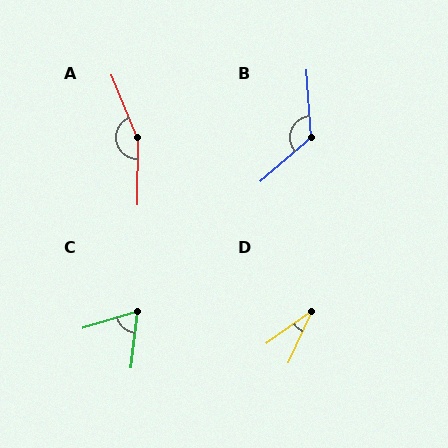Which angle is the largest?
A, at approximately 158 degrees.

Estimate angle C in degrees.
Approximately 67 degrees.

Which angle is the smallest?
D, at approximately 30 degrees.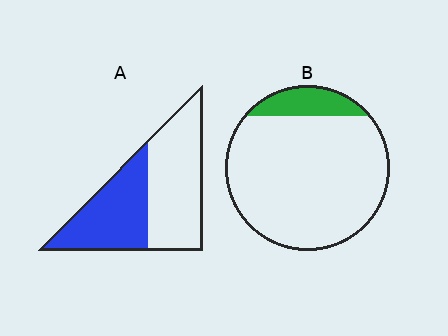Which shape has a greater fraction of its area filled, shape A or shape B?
Shape A.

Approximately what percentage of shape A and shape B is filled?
A is approximately 45% and B is approximately 15%.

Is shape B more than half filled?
No.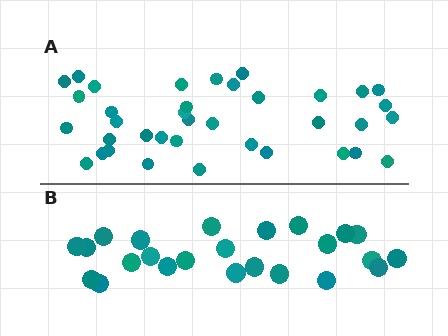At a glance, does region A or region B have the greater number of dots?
Region A (the top region) has more dots.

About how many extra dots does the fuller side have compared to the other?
Region A has approximately 15 more dots than region B.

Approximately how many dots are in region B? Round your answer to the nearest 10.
About 20 dots. (The exact count is 24, which rounds to 20.)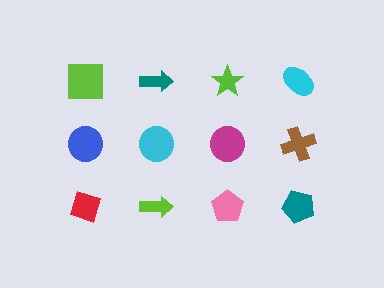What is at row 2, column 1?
A blue circle.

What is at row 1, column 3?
A lime star.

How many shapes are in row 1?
4 shapes.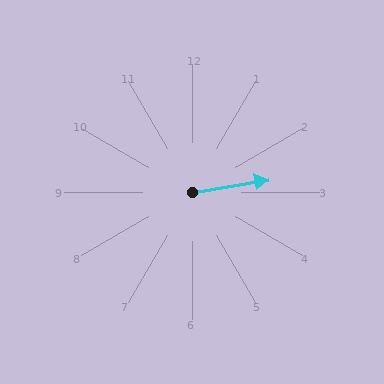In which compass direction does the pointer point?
East.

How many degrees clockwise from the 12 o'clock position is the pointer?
Approximately 81 degrees.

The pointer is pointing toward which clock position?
Roughly 3 o'clock.